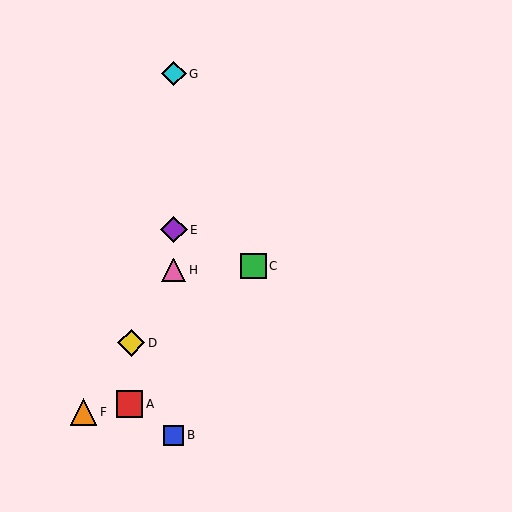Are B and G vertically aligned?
Yes, both are at x≈174.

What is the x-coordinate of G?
Object G is at x≈174.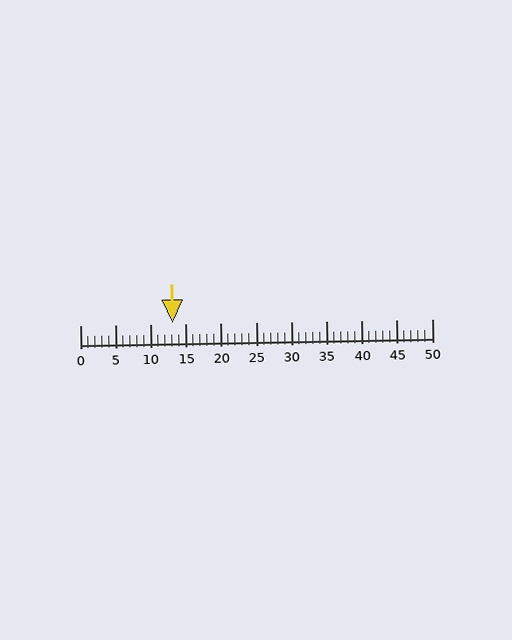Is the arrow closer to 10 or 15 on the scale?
The arrow is closer to 15.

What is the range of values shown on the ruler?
The ruler shows values from 0 to 50.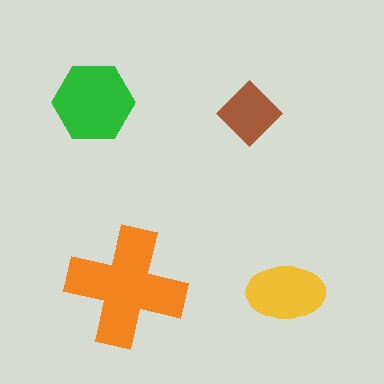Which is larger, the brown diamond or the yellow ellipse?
The yellow ellipse.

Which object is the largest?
The orange cross.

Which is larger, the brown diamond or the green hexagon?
The green hexagon.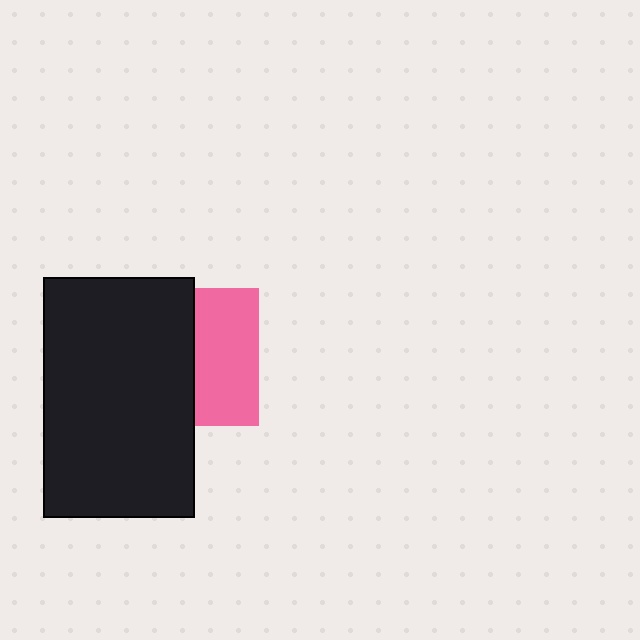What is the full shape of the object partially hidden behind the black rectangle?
The partially hidden object is a pink square.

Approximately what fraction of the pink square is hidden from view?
Roughly 54% of the pink square is hidden behind the black rectangle.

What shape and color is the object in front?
The object in front is a black rectangle.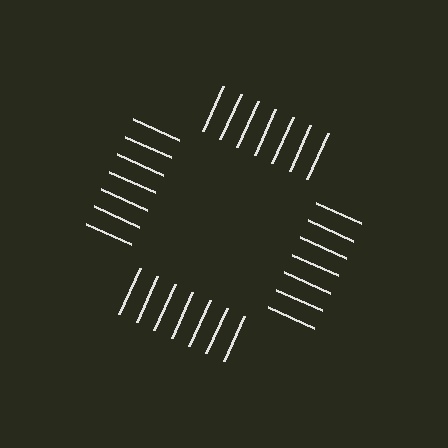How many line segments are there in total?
28 — 7 along each of the 4 edges.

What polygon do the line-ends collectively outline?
An illusory square — the line segments terminate on its edges but no continuous stroke is drawn.